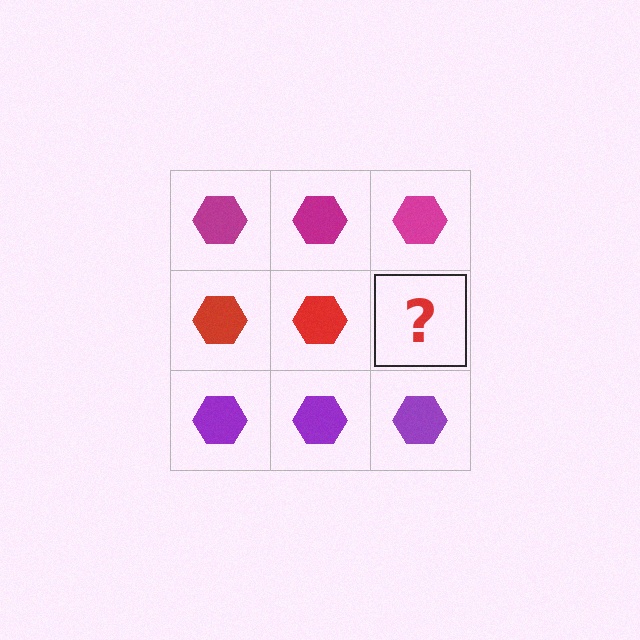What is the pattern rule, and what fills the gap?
The rule is that each row has a consistent color. The gap should be filled with a red hexagon.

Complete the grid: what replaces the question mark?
The question mark should be replaced with a red hexagon.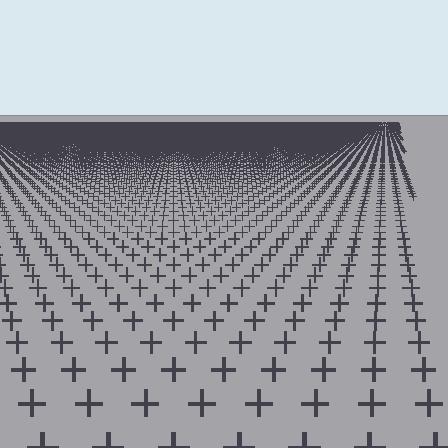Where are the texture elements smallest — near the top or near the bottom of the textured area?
Near the top.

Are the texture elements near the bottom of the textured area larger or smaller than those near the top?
Larger. Near the bottom, elements are closer to the viewer and appear at a bigger on-screen size.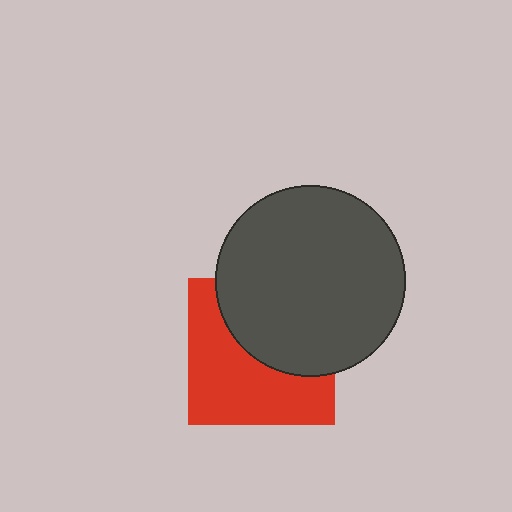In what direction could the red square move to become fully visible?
The red square could move down. That would shift it out from behind the dark gray circle entirely.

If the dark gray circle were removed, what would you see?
You would see the complete red square.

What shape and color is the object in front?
The object in front is a dark gray circle.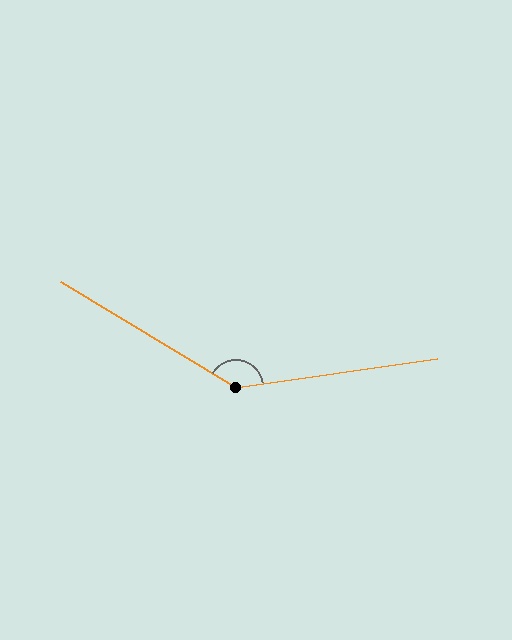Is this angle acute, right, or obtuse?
It is obtuse.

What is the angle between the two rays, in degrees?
Approximately 141 degrees.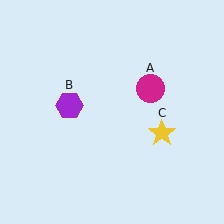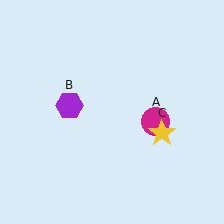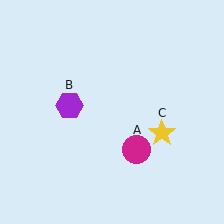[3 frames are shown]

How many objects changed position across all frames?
1 object changed position: magenta circle (object A).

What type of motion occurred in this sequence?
The magenta circle (object A) rotated clockwise around the center of the scene.